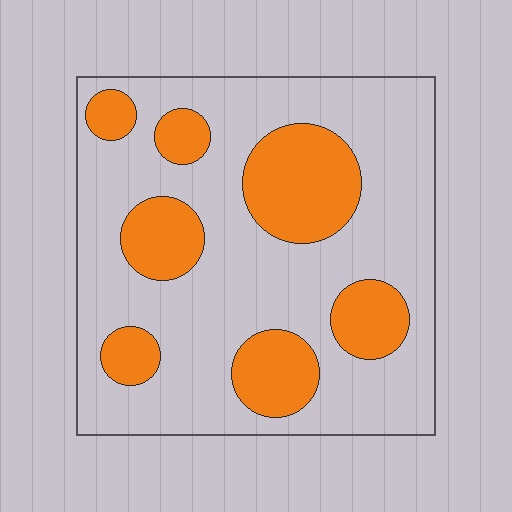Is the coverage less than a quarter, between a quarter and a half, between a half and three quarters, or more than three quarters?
Between a quarter and a half.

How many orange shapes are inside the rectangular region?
7.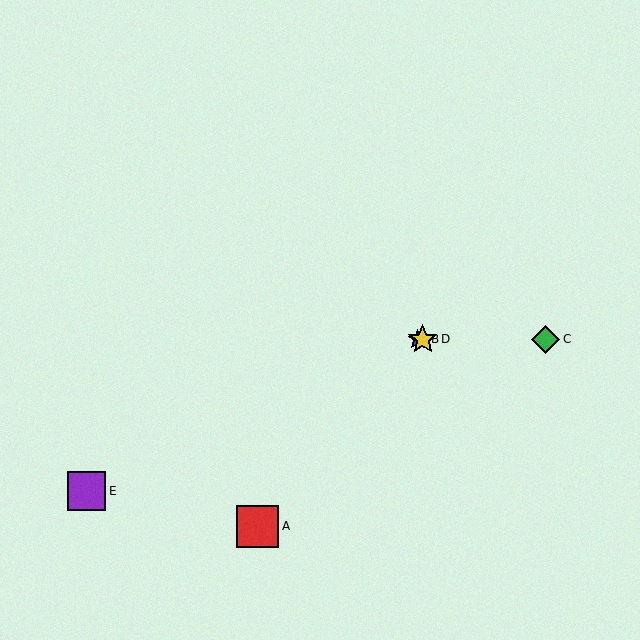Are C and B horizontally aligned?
Yes, both are at y≈339.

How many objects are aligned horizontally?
3 objects (B, C, D) are aligned horizontally.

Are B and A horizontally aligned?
No, B is at y≈339 and A is at y≈526.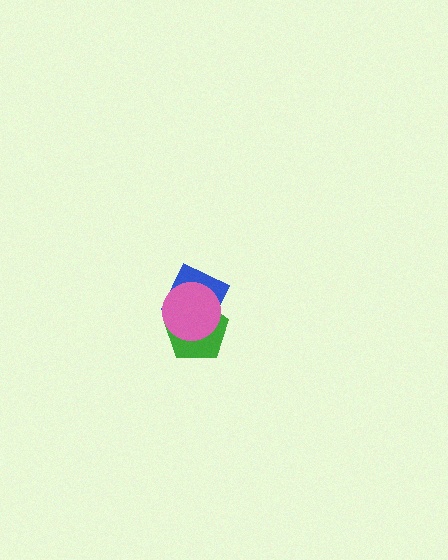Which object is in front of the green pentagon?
The pink circle is in front of the green pentagon.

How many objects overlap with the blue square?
2 objects overlap with the blue square.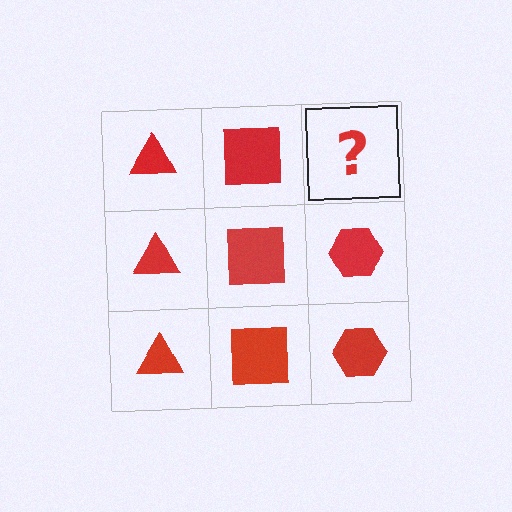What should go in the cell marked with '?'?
The missing cell should contain a red hexagon.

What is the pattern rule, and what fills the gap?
The rule is that each column has a consistent shape. The gap should be filled with a red hexagon.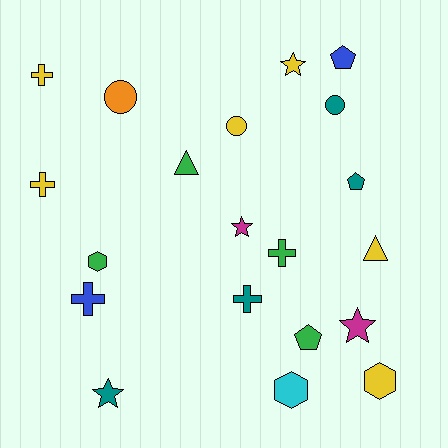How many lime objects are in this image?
There are no lime objects.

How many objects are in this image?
There are 20 objects.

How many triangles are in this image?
There are 2 triangles.